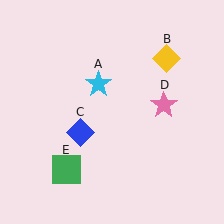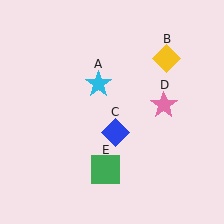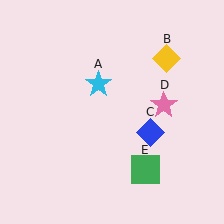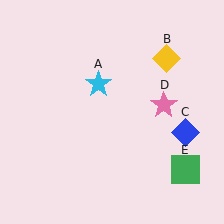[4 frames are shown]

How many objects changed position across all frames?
2 objects changed position: blue diamond (object C), green square (object E).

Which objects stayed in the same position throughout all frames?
Cyan star (object A) and yellow diamond (object B) and pink star (object D) remained stationary.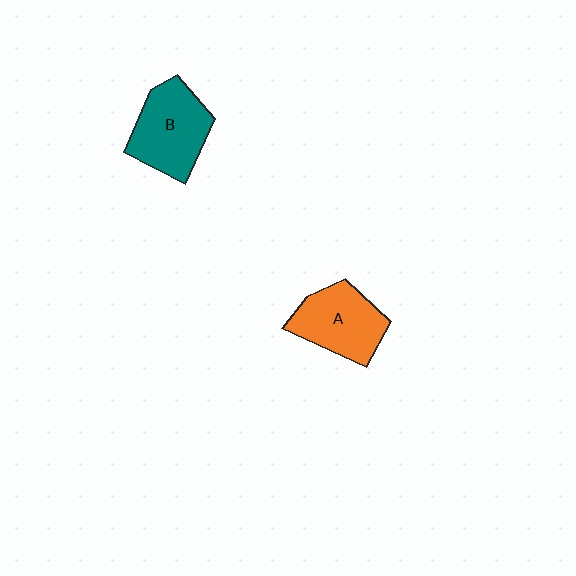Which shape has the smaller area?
Shape A (orange).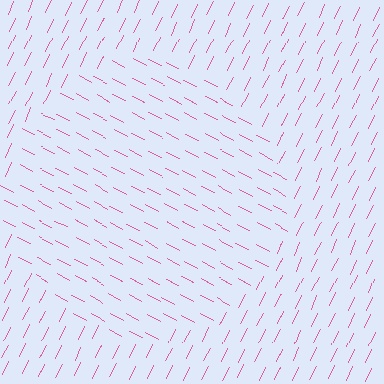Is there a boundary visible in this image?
Yes, there is a texture boundary formed by a change in line orientation.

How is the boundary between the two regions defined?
The boundary is defined purely by a change in line orientation (approximately 88 degrees difference). All lines are the same color and thickness.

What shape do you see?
I see a circle.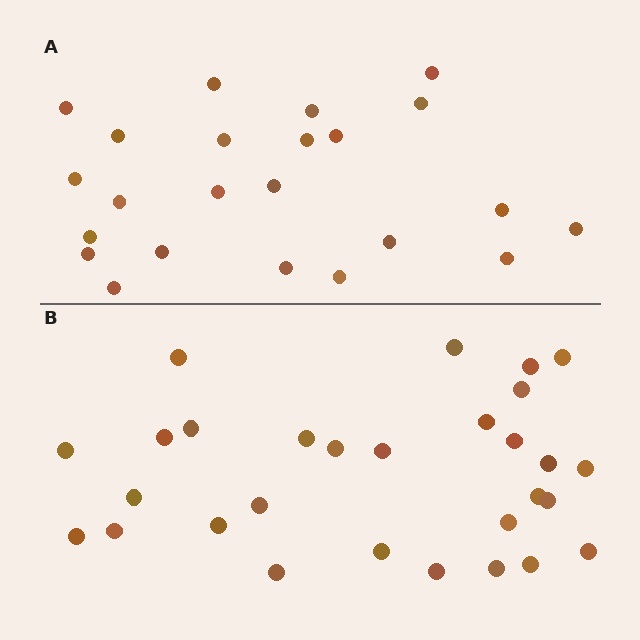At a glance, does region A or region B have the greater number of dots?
Region B (the bottom region) has more dots.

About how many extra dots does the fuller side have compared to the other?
Region B has about 6 more dots than region A.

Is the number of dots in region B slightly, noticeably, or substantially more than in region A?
Region B has noticeably more, but not dramatically so. The ratio is roughly 1.3 to 1.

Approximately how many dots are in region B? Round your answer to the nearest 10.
About 30 dots. (The exact count is 29, which rounds to 30.)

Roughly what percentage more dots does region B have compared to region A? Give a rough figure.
About 25% more.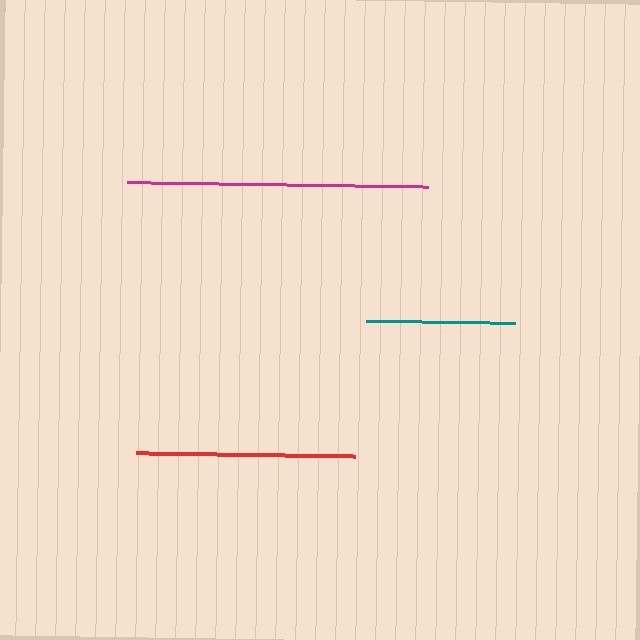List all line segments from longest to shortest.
From longest to shortest: magenta, red, teal.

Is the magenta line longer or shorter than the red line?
The magenta line is longer than the red line.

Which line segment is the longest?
The magenta line is the longest at approximately 302 pixels.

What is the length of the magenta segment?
The magenta segment is approximately 302 pixels long.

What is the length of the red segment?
The red segment is approximately 219 pixels long.